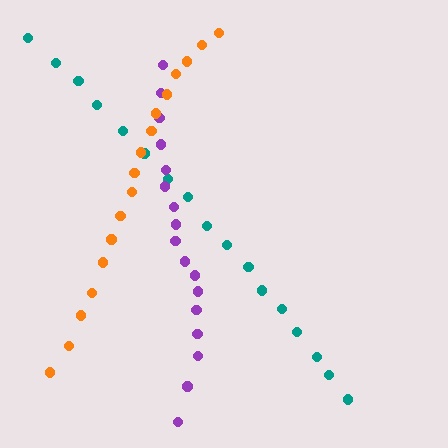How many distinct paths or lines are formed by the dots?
There are 3 distinct paths.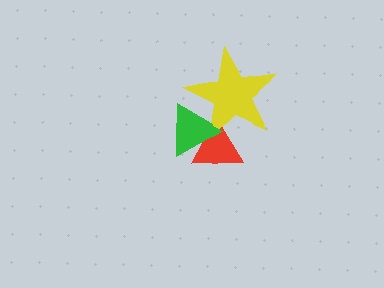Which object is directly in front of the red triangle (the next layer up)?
The yellow star is directly in front of the red triangle.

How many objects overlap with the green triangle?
2 objects overlap with the green triangle.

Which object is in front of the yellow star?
The green triangle is in front of the yellow star.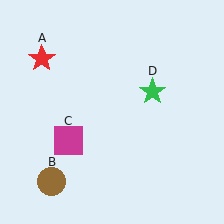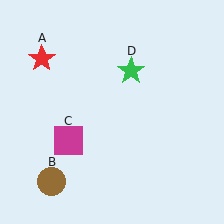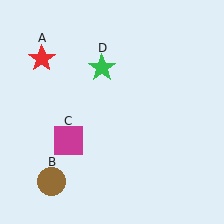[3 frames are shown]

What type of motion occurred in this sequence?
The green star (object D) rotated counterclockwise around the center of the scene.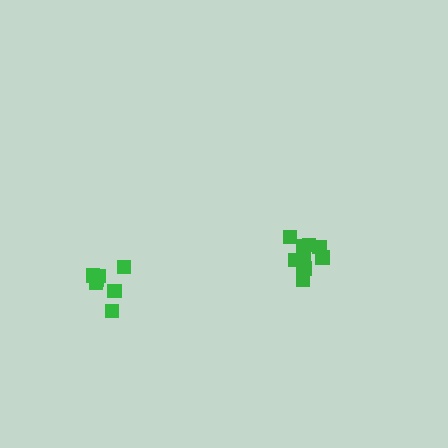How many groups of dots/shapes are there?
There are 2 groups.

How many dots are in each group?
Group 1: 10 dots, Group 2: 7 dots (17 total).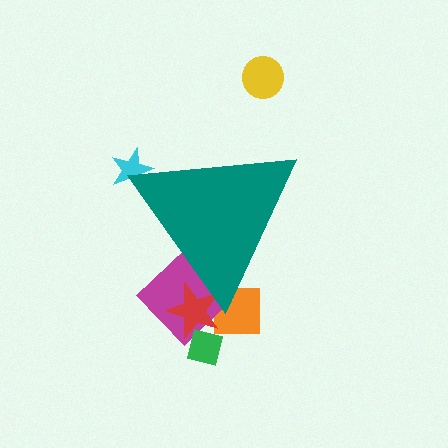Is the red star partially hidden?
Yes, the red star is partially hidden behind the teal triangle.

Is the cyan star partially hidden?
Yes, the cyan star is partially hidden behind the teal triangle.